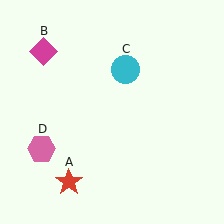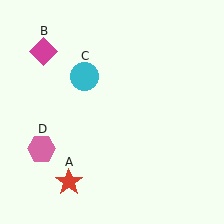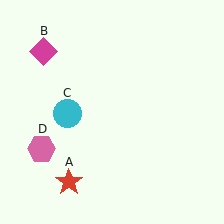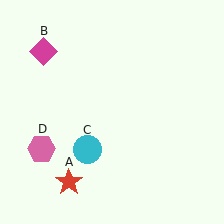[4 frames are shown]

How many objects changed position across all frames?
1 object changed position: cyan circle (object C).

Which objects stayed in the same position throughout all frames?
Red star (object A) and magenta diamond (object B) and pink hexagon (object D) remained stationary.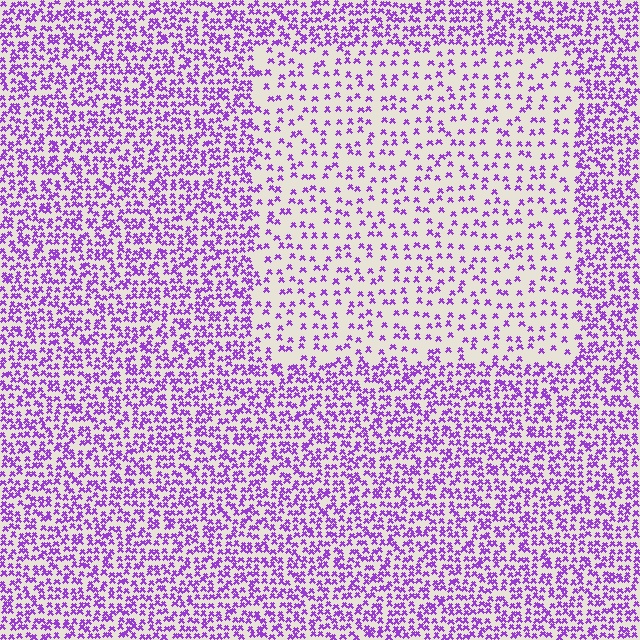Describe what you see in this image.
The image contains small purple elements arranged at two different densities. A rectangle-shaped region is visible where the elements are less densely packed than the surrounding area.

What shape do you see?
I see a rectangle.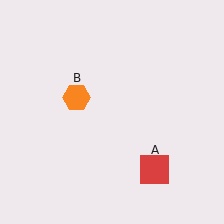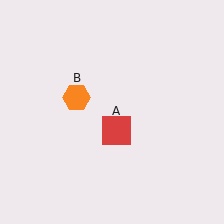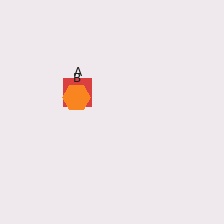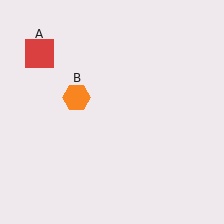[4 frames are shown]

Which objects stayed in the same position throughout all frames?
Orange hexagon (object B) remained stationary.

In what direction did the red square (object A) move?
The red square (object A) moved up and to the left.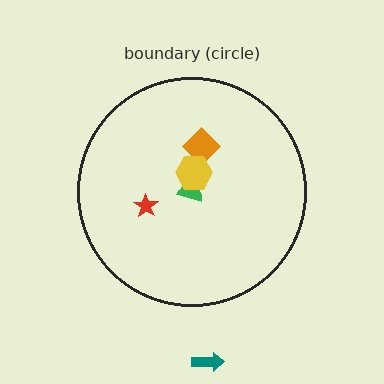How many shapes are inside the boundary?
4 inside, 1 outside.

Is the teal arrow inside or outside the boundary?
Outside.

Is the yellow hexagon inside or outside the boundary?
Inside.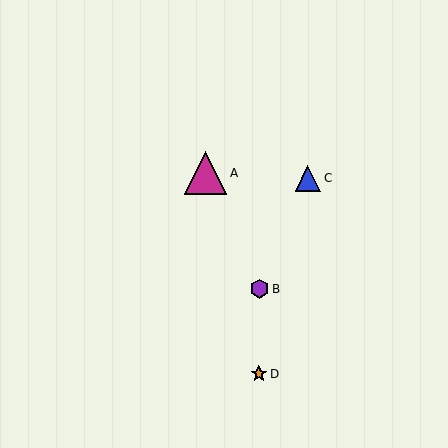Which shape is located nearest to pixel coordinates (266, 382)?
The orange star (labeled D) at (259, 374) is nearest to that location.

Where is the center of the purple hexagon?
The center of the purple hexagon is at (260, 289).